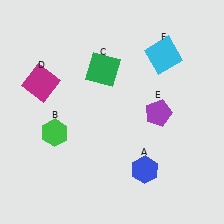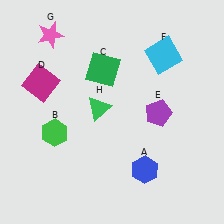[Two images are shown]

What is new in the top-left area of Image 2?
A pink star (G) was added in the top-left area of Image 2.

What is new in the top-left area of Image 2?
A green triangle (H) was added in the top-left area of Image 2.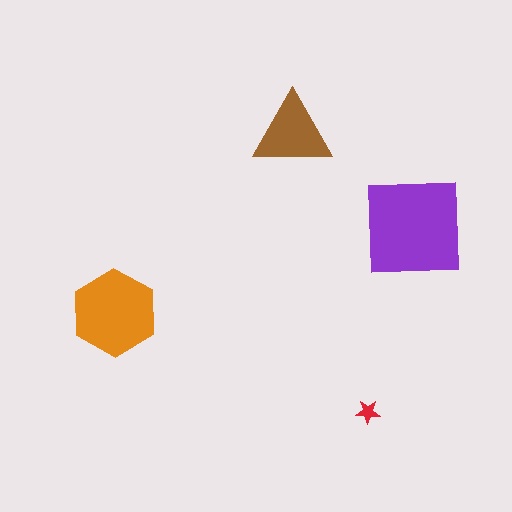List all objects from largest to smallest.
The purple square, the orange hexagon, the brown triangle, the red star.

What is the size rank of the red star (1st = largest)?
4th.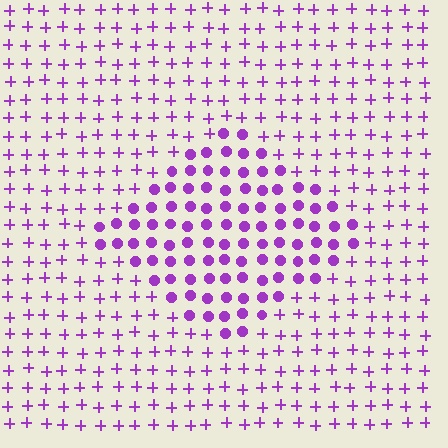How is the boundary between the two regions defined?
The boundary is defined by a change in element shape: circles inside vs. plus signs outside. All elements share the same color and spacing.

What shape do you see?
I see a diamond.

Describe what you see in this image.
The image is filled with small purple elements arranged in a uniform grid. A diamond-shaped region contains circles, while the surrounding area contains plus signs. The boundary is defined purely by the change in element shape.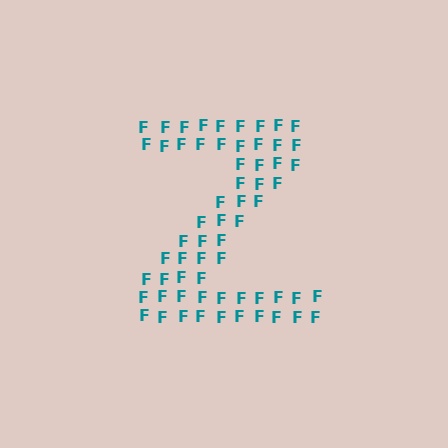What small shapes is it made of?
It is made of small letter F's.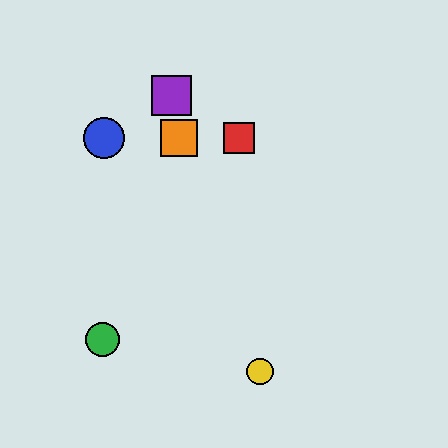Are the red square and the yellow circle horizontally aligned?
No, the red square is at y≈138 and the yellow circle is at y≈372.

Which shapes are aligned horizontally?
The red square, the blue circle, the orange square are aligned horizontally.